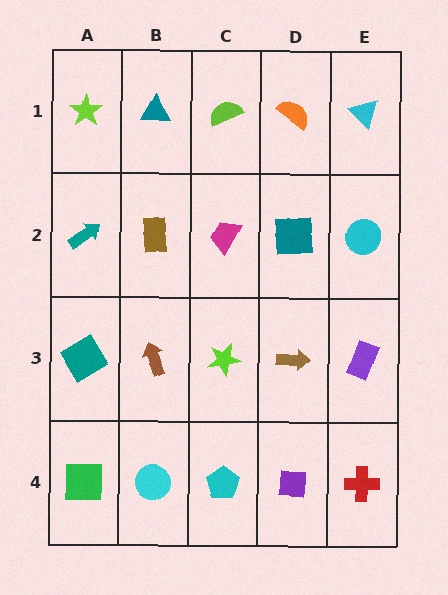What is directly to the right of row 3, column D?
A purple rectangle.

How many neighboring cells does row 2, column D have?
4.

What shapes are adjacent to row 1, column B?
A brown rectangle (row 2, column B), a lime star (row 1, column A), a lime semicircle (row 1, column C).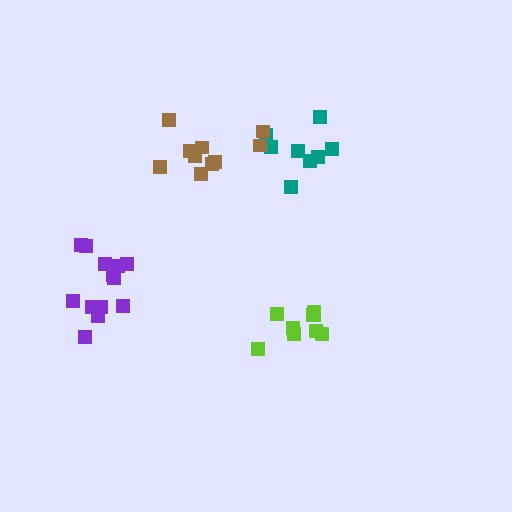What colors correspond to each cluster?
The clusters are colored: lime, teal, brown, purple.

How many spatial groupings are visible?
There are 4 spatial groupings.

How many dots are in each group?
Group 1: 9 dots, Group 2: 8 dots, Group 3: 10 dots, Group 4: 13 dots (40 total).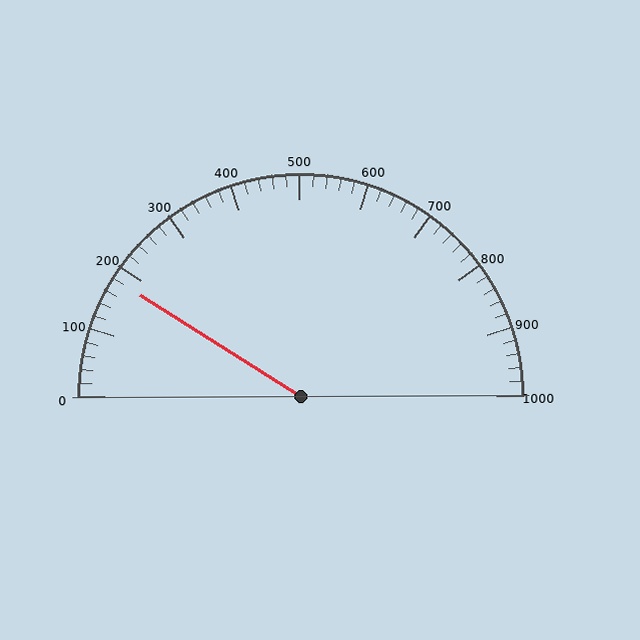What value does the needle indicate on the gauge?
The needle indicates approximately 180.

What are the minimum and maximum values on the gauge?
The gauge ranges from 0 to 1000.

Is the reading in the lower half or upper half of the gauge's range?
The reading is in the lower half of the range (0 to 1000).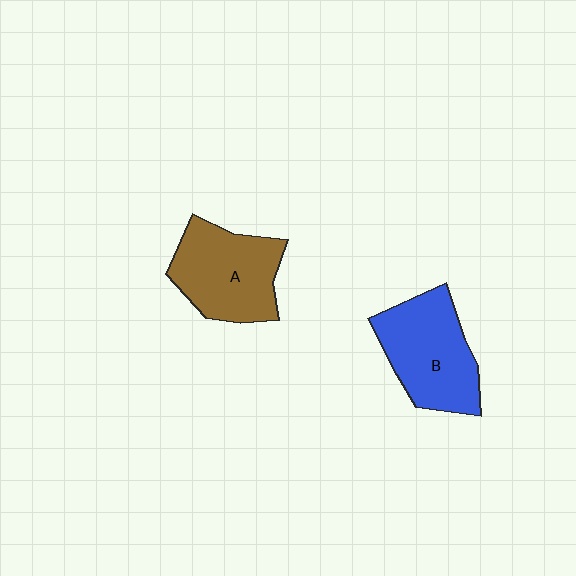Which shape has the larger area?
Shape B (blue).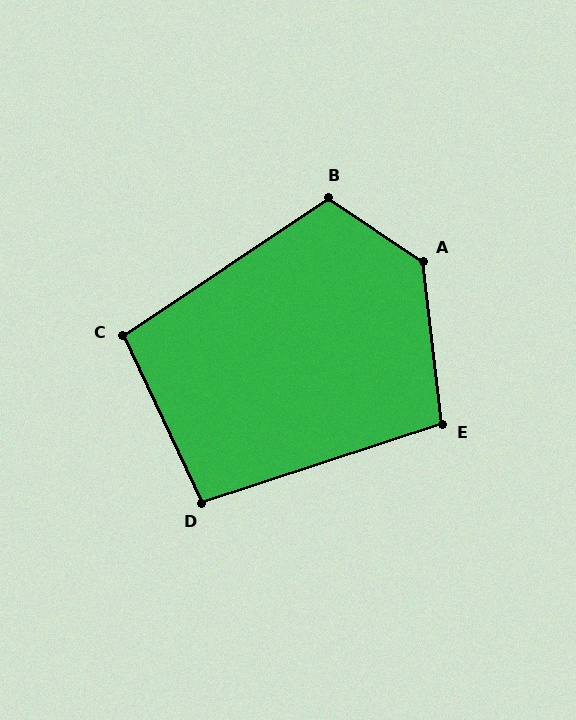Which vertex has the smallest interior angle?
D, at approximately 97 degrees.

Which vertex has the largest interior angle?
A, at approximately 131 degrees.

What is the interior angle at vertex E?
Approximately 101 degrees (obtuse).